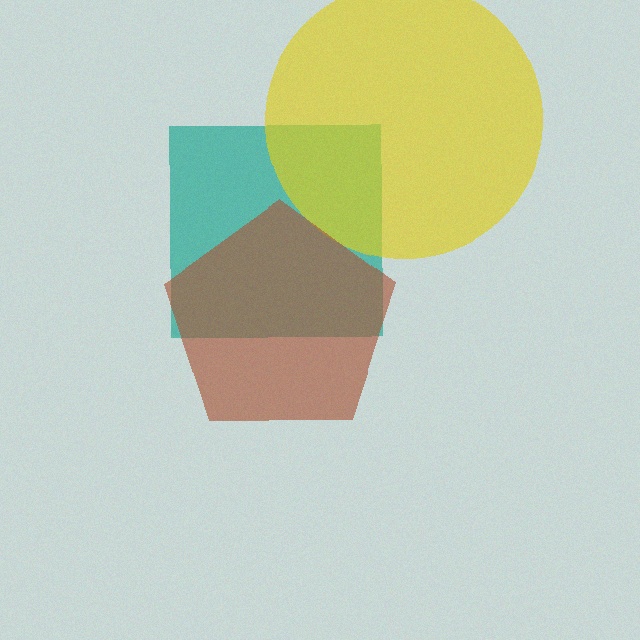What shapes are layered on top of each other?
The layered shapes are: a teal square, a yellow circle, a brown pentagon.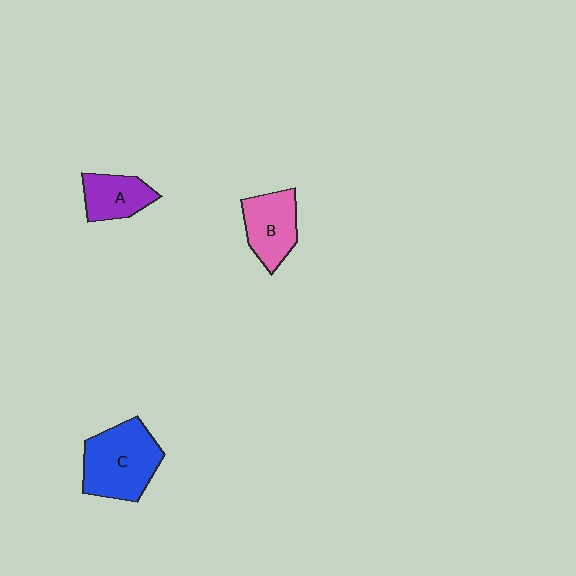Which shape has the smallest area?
Shape A (purple).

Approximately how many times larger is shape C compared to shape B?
Approximately 1.4 times.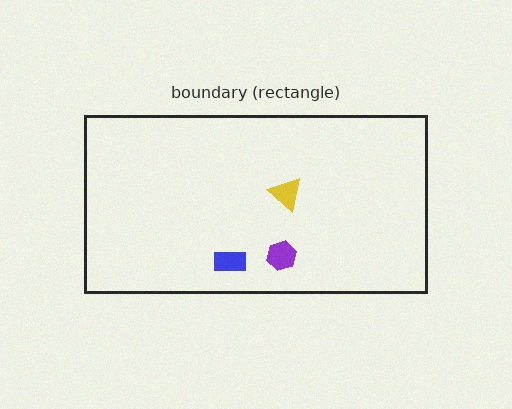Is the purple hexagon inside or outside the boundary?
Inside.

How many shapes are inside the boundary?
3 inside, 0 outside.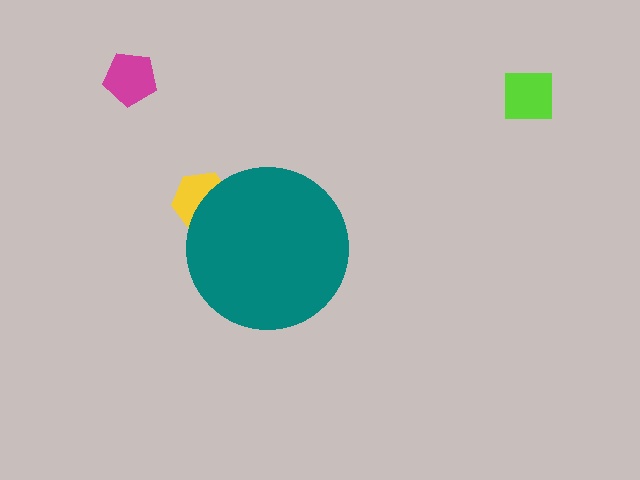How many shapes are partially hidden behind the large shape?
1 shape is partially hidden.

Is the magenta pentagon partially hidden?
No, the magenta pentagon is fully visible.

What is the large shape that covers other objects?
A teal circle.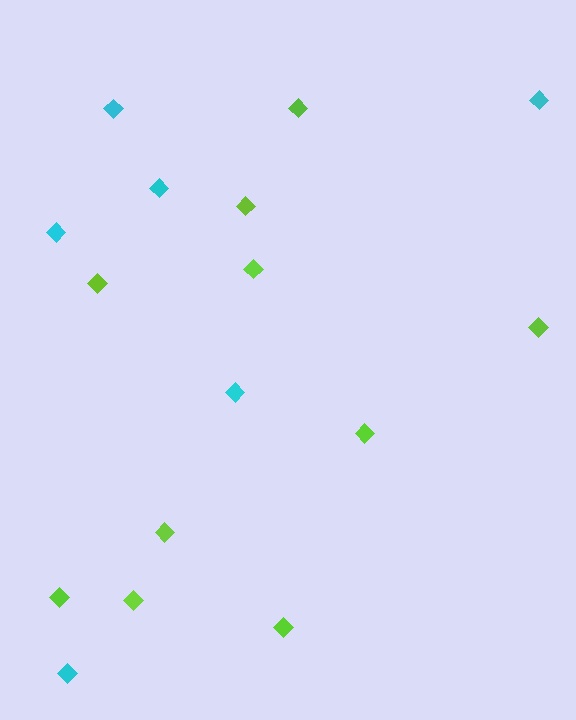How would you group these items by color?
There are 2 groups: one group of lime diamonds (10) and one group of cyan diamonds (6).